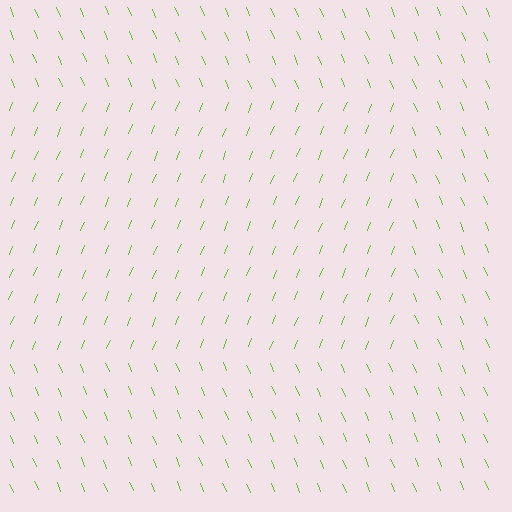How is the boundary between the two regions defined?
The boundary is defined purely by a change in line orientation (approximately 45 degrees difference). All lines are the same color and thickness.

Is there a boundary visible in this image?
Yes, there is a texture boundary formed by a change in line orientation.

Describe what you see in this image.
The image is filled with small lime line segments. A rectangle region in the image has lines oriented differently from the surrounding lines, creating a visible texture boundary.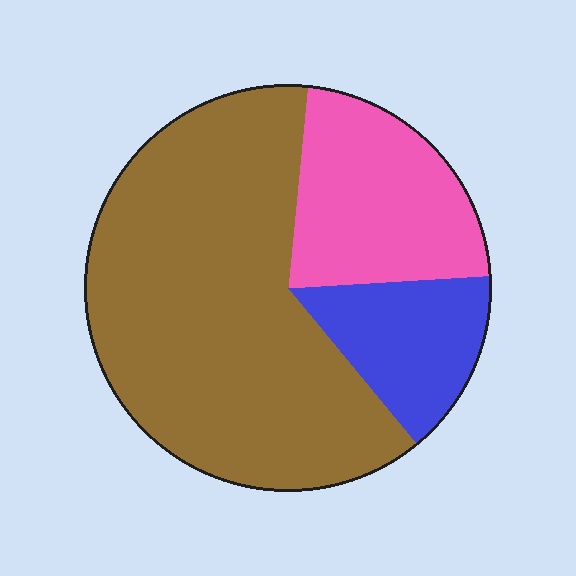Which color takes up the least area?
Blue, at roughly 15%.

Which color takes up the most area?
Brown, at roughly 65%.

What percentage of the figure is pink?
Pink covers roughly 20% of the figure.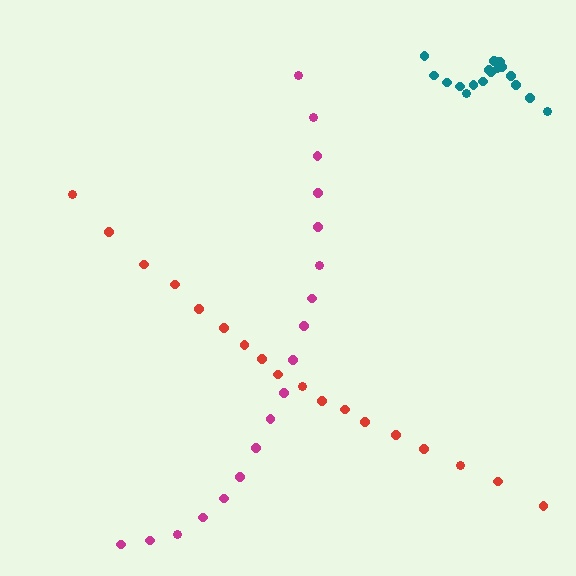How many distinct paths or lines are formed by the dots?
There are 3 distinct paths.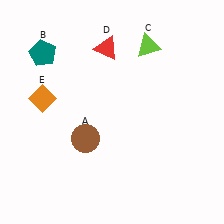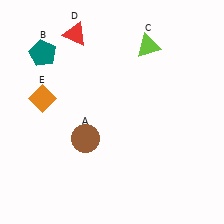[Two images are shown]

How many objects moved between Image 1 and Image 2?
1 object moved between the two images.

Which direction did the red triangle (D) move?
The red triangle (D) moved left.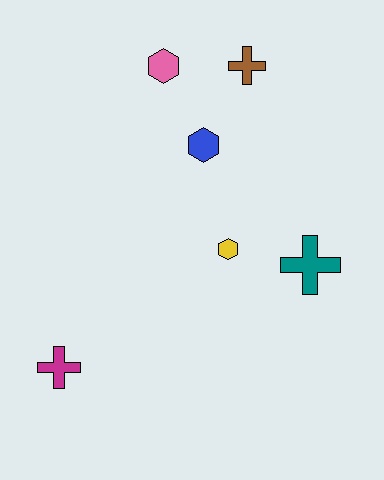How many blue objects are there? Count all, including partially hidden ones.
There is 1 blue object.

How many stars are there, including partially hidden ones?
There are no stars.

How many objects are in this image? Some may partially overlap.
There are 6 objects.